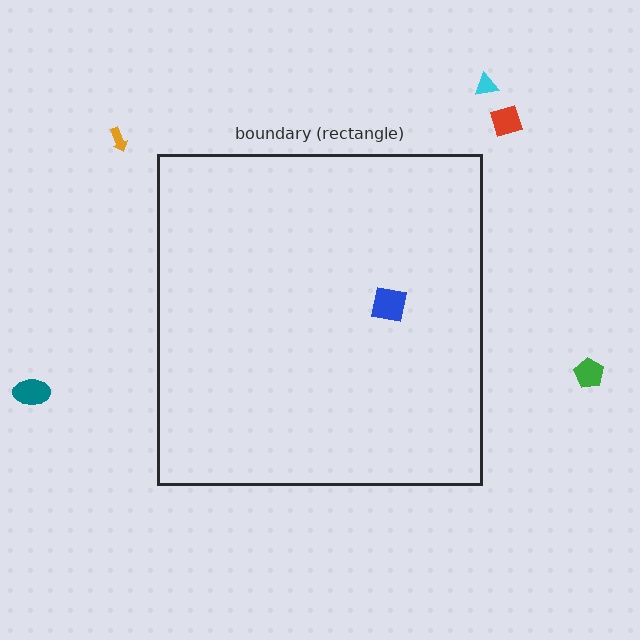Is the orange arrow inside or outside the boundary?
Outside.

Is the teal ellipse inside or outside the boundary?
Outside.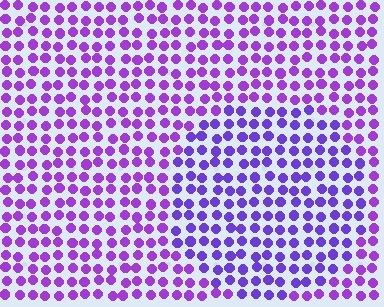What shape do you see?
I see a circle.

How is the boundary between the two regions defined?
The boundary is defined purely by a slight shift in hue (about 21 degrees). Spacing, size, and orientation are identical on both sides.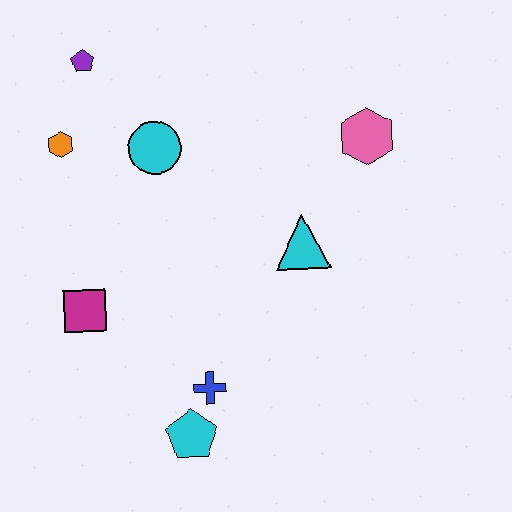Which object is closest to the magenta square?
The blue cross is closest to the magenta square.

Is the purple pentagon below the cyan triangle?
No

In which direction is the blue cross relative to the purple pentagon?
The blue cross is below the purple pentagon.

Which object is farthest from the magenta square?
The pink hexagon is farthest from the magenta square.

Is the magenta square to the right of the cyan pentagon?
No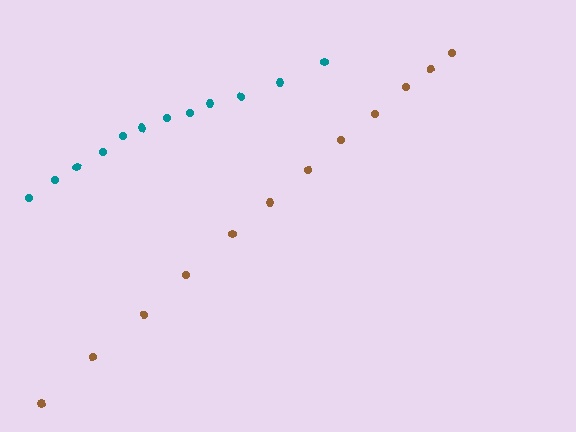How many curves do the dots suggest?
There are 2 distinct paths.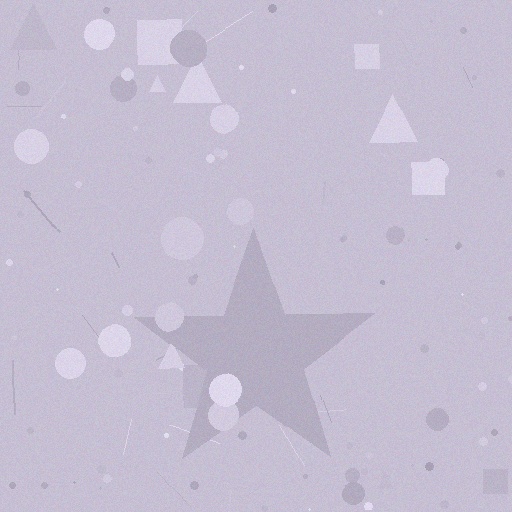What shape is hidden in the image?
A star is hidden in the image.